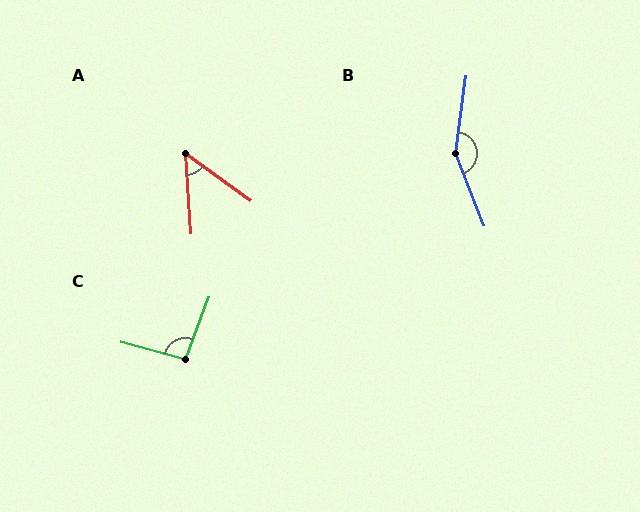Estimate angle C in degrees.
Approximately 95 degrees.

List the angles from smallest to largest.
A (50°), C (95°), B (151°).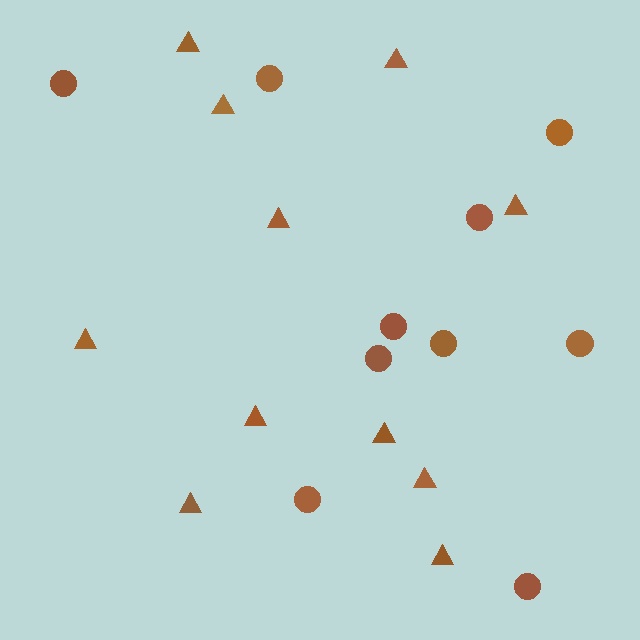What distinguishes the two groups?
There are 2 groups: one group of triangles (11) and one group of circles (10).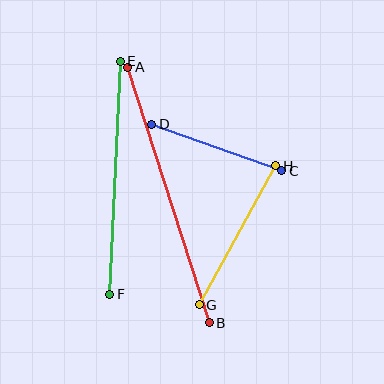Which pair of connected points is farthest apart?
Points A and B are farthest apart.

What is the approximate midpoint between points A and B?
The midpoint is at approximately (168, 195) pixels.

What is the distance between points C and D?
The distance is approximately 138 pixels.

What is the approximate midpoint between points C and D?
The midpoint is at approximately (217, 147) pixels.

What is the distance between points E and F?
The distance is approximately 233 pixels.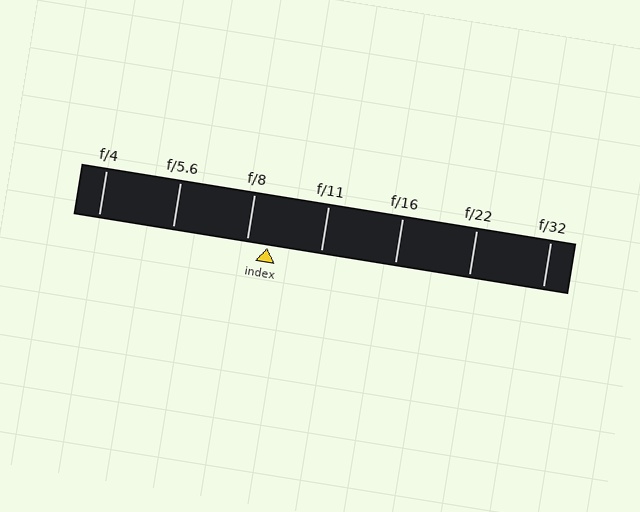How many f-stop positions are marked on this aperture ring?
There are 7 f-stop positions marked.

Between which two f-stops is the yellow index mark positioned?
The index mark is between f/8 and f/11.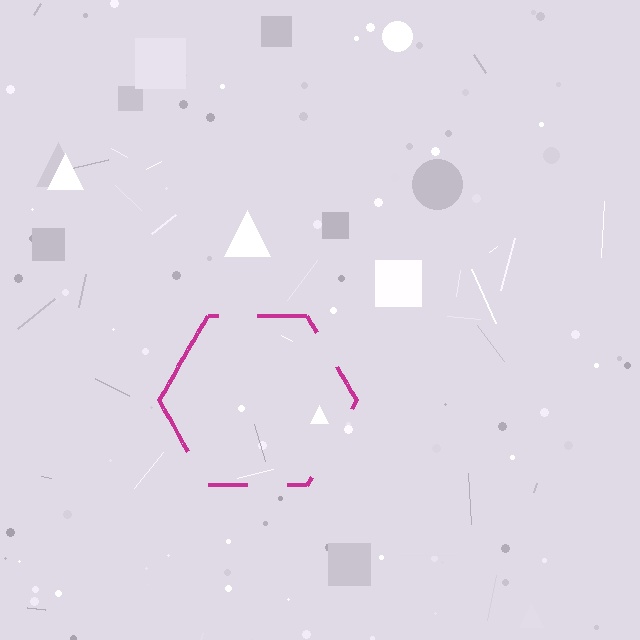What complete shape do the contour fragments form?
The contour fragments form a hexagon.